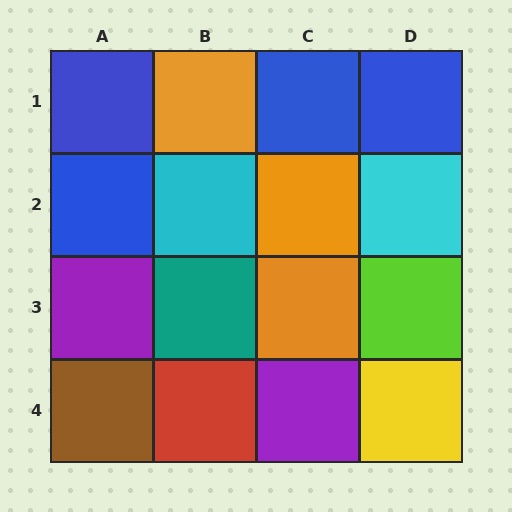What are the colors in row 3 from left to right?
Purple, teal, orange, lime.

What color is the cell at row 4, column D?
Yellow.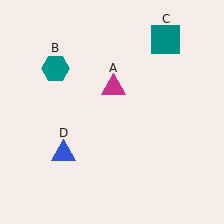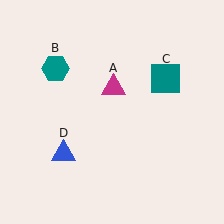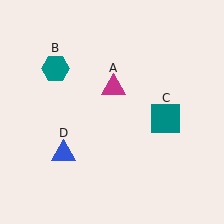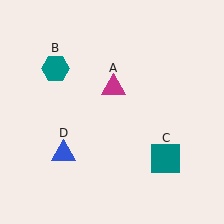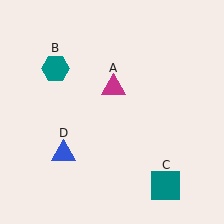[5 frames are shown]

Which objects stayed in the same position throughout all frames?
Magenta triangle (object A) and teal hexagon (object B) and blue triangle (object D) remained stationary.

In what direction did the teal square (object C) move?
The teal square (object C) moved down.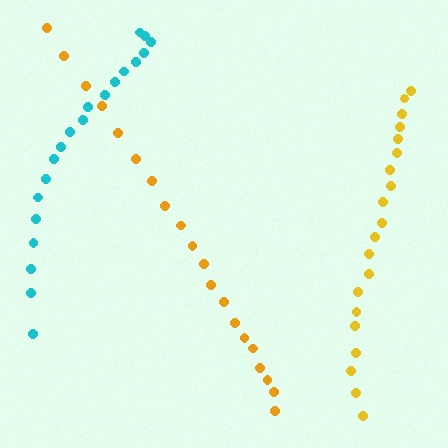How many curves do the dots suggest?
There are 3 distinct paths.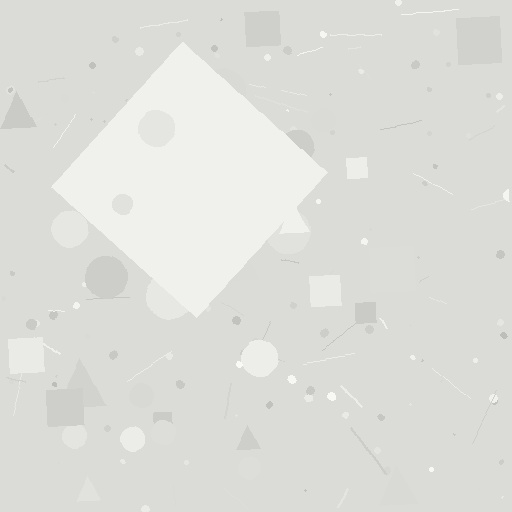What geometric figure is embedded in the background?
A diamond is embedded in the background.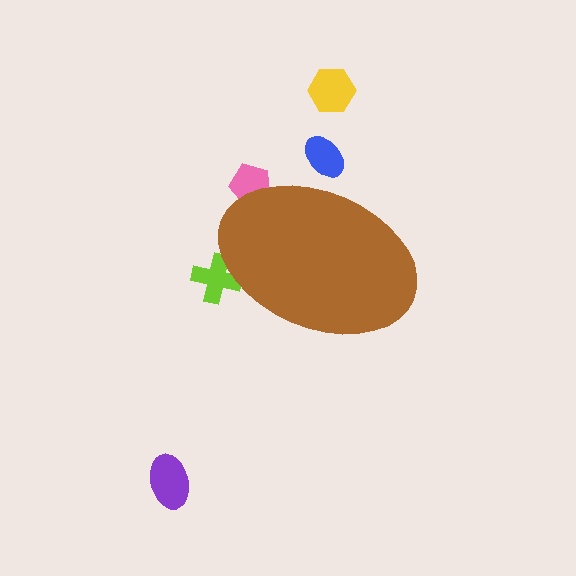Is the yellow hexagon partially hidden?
No, the yellow hexagon is fully visible.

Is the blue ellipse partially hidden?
Yes, the blue ellipse is partially hidden behind the brown ellipse.